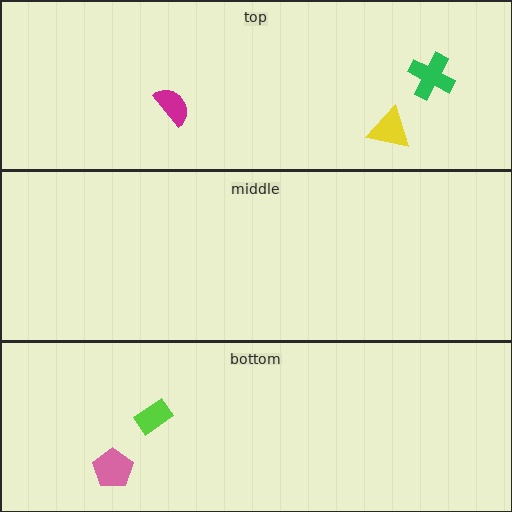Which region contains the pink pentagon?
The bottom region.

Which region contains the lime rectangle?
The bottom region.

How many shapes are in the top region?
3.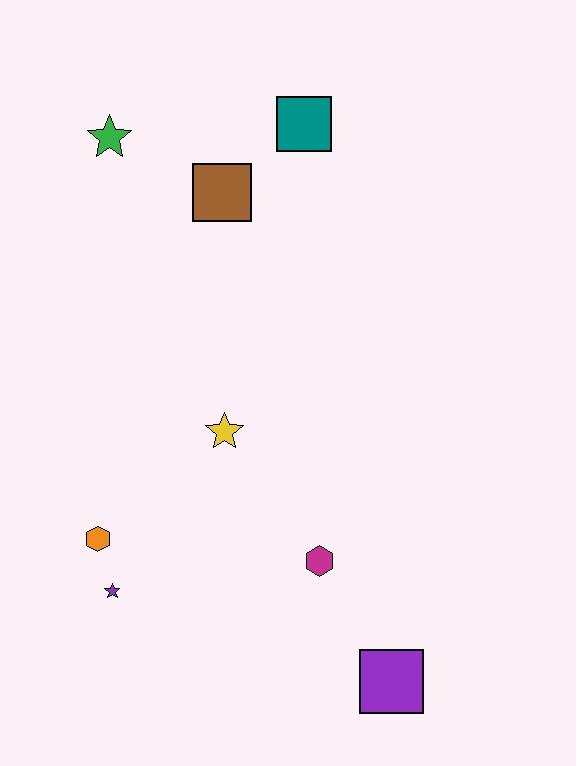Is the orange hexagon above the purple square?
Yes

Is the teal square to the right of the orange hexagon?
Yes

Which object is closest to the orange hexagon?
The purple star is closest to the orange hexagon.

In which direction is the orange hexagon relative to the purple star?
The orange hexagon is above the purple star.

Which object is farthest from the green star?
The purple square is farthest from the green star.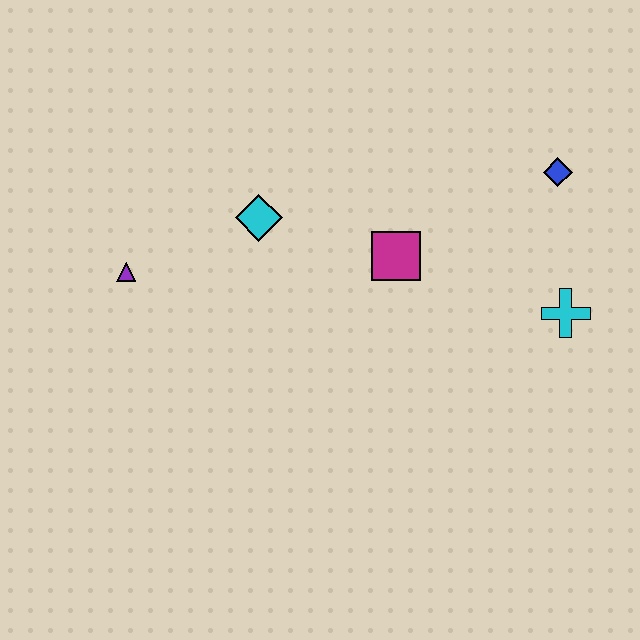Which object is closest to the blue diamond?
The cyan cross is closest to the blue diamond.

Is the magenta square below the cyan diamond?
Yes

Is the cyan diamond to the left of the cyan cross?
Yes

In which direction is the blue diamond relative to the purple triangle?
The blue diamond is to the right of the purple triangle.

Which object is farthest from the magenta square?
The purple triangle is farthest from the magenta square.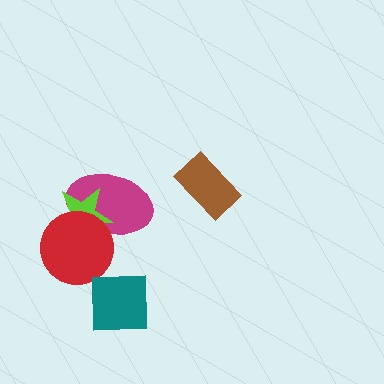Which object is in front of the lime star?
The red circle is in front of the lime star.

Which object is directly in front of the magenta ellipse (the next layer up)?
The lime star is directly in front of the magenta ellipse.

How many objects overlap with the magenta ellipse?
2 objects overlap with the magenta ellipse.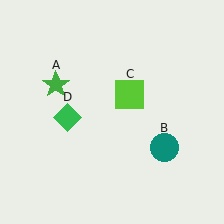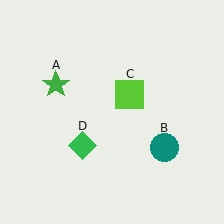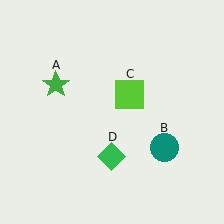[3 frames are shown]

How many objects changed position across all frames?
1 object changed position: green diamond (object D).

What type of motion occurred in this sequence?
The green diamond (object D) rotated counterclockwise around the center of the scene.